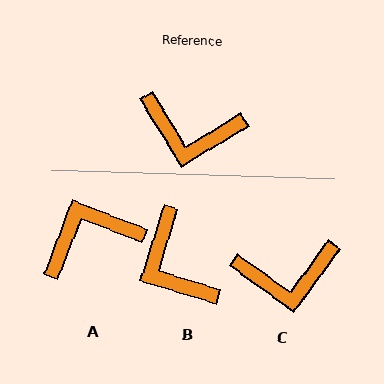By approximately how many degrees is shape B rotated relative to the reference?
Approximately 48 degrees clockwise.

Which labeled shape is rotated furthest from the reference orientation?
A, about 142 degrees away.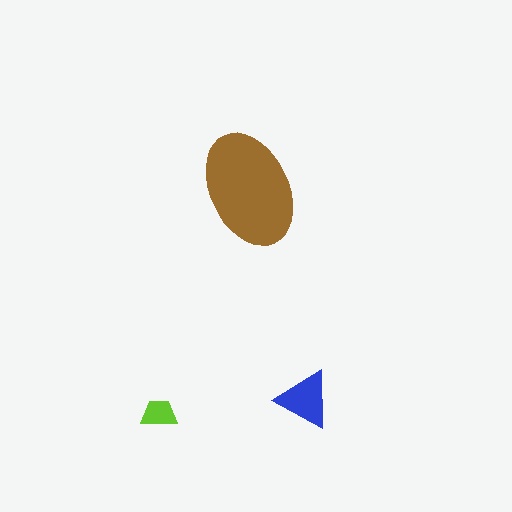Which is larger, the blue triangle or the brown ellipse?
The brown ellipse.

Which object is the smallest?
The lime trapezoid.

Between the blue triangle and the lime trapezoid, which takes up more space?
The blue triangle.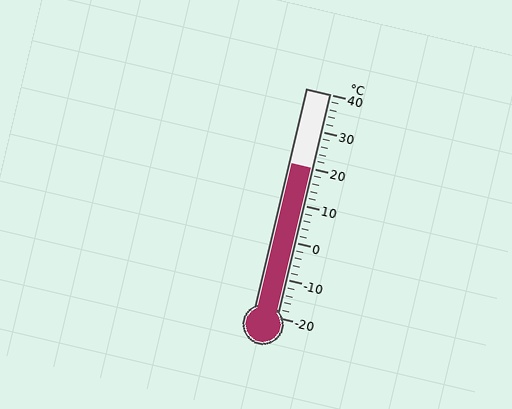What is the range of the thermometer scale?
The thermometer scale ranges from -20°C to 40°C.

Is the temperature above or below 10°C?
The temperature is above 10°C.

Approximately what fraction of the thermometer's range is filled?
The thermometer is filled to approximately 65% of its range.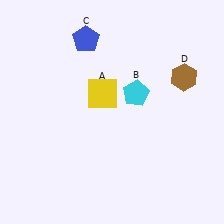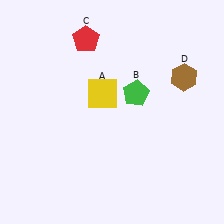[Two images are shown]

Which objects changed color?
B changed from cyan to green. C changed from blue to red.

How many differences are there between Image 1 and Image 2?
There are 2 differences between the two images.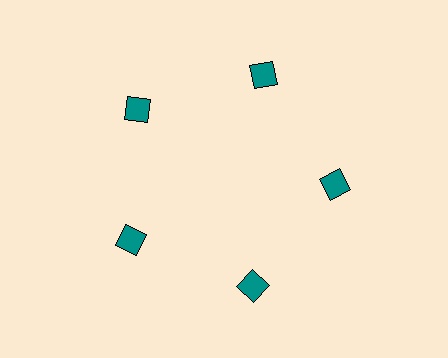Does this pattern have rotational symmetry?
Yes, this pattern has 5-fold rotational symmetry. It looks the same after rotating 72 degrees around the center.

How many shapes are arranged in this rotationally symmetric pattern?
There are 5 shapes, arranged in 5 groups of 1.